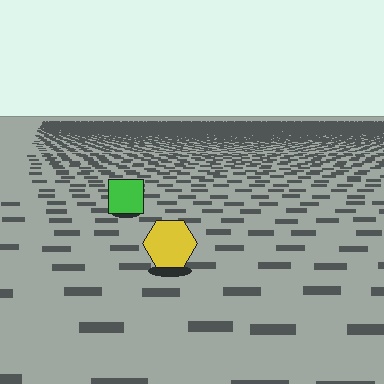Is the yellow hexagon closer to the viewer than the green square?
Yes. The yellow hexagon is closer — you can tell from the texture gradient: the ground texture is coarser near it.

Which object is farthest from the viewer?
The green square is farthest from the viewer. It appears smaller and the ground texture around it is denser.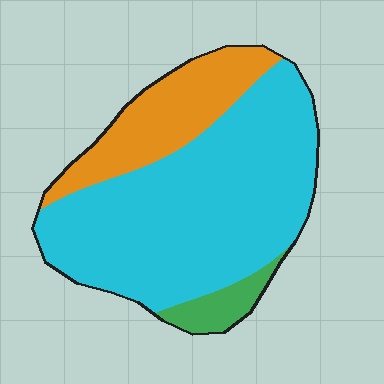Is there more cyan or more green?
Cyan.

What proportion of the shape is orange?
Orange covers about 25% of the shape.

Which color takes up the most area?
Cyan, at roughly 70%.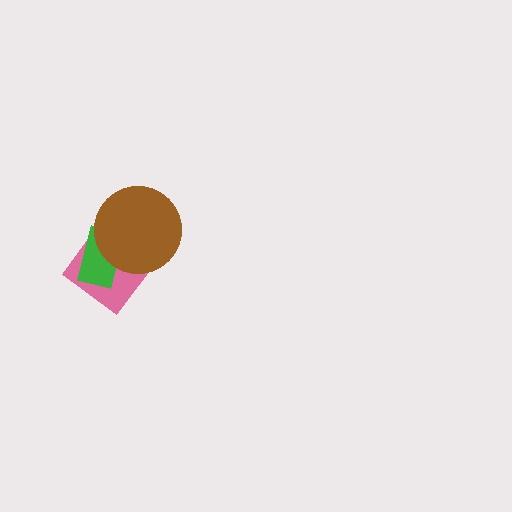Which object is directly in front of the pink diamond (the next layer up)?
The green rectangle is directly in front of the pink diamond.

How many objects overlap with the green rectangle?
2 objects overlap with the green rectangle.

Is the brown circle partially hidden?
No, no other shape covers it.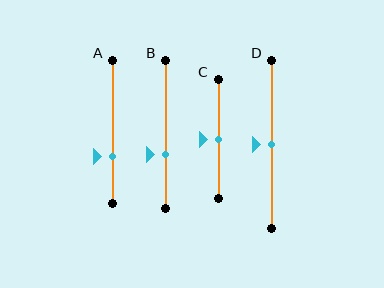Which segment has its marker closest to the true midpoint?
Segment C has its marker closest to the true midpoint.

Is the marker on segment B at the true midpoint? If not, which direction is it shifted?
No, the marker on segment B is shifted downward by about 14% of the segment length.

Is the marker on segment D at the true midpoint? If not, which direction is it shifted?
Yes, the marker on segment D is at the true midpoint.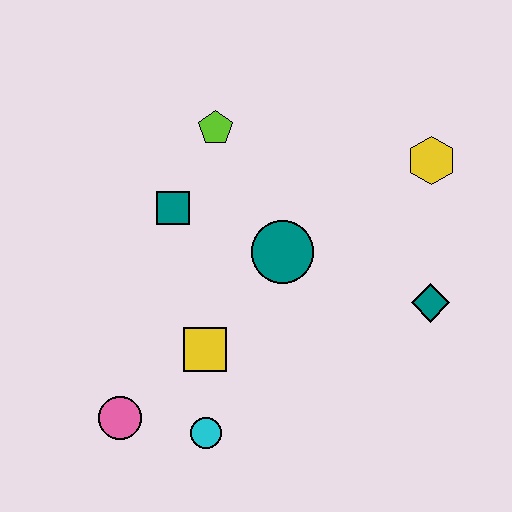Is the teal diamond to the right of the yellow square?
Yes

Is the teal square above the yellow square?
Yes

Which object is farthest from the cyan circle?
The yellow hexagon is farthest from the cyan circle.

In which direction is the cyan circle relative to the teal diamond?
The cyan circle is to the left of the teal diamond.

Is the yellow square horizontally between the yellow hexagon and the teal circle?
No